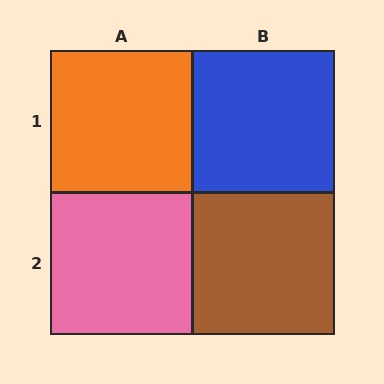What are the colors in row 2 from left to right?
Pink, brown.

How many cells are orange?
1 cell is orange.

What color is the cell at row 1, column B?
Blue.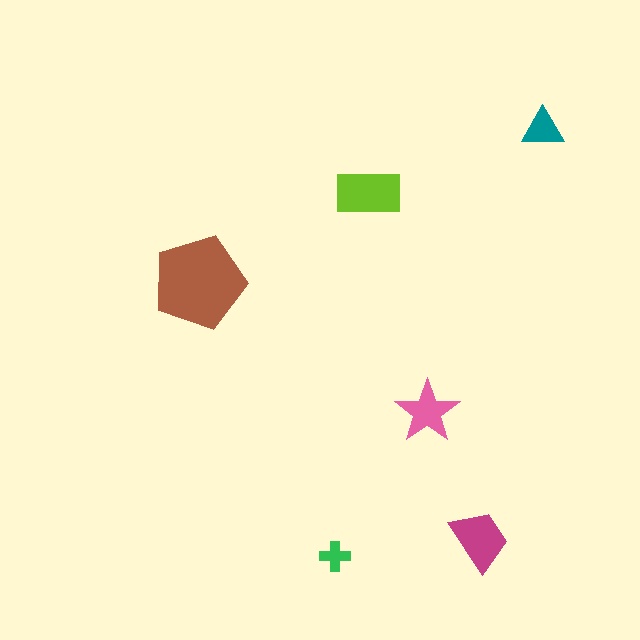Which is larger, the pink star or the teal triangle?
The pink star.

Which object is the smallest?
The green cross.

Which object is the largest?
The brown pentagon.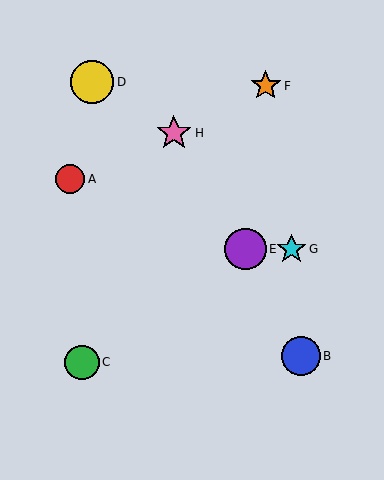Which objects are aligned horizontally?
Objects E, G are aligned horizontally.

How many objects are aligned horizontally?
2 objects (E, G) are aligned horizontally.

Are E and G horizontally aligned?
Yes, both are at y≈249.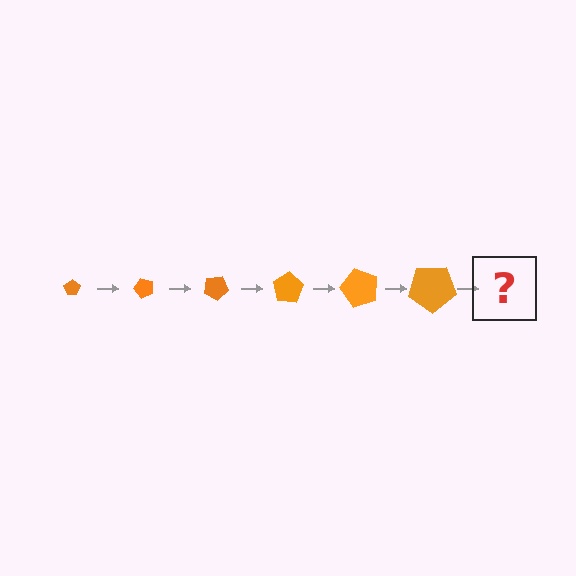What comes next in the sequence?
The next element should be a pentagon, larger than the previous one and rotated 300 degrees from the start.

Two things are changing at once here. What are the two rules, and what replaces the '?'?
The two rules are that the pentagon grows larger each step and it rotates 50 degrees each step. The '?' should be a pentagon, larger than the previous one and rotated 300 degrees from the start.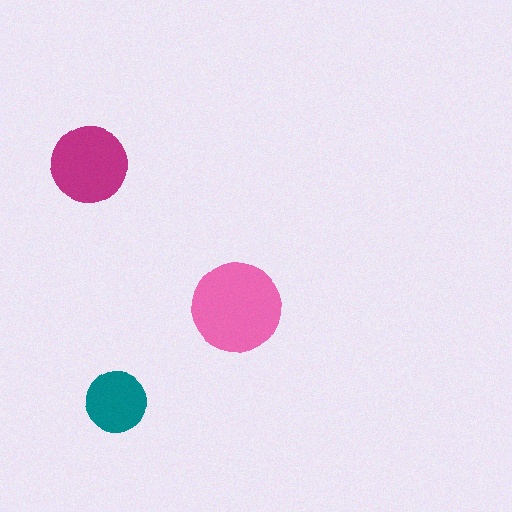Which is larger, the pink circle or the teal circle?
The pink one.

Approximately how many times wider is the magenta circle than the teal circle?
About 1.5 times wider.